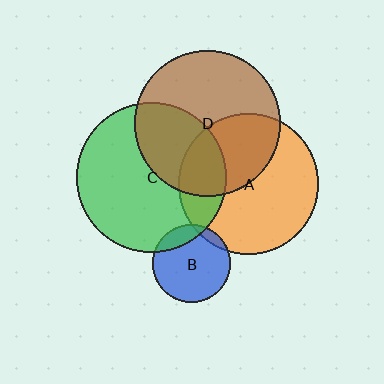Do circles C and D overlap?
Yes.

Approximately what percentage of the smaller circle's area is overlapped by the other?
Approximately 40%.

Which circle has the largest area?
Circle C (green).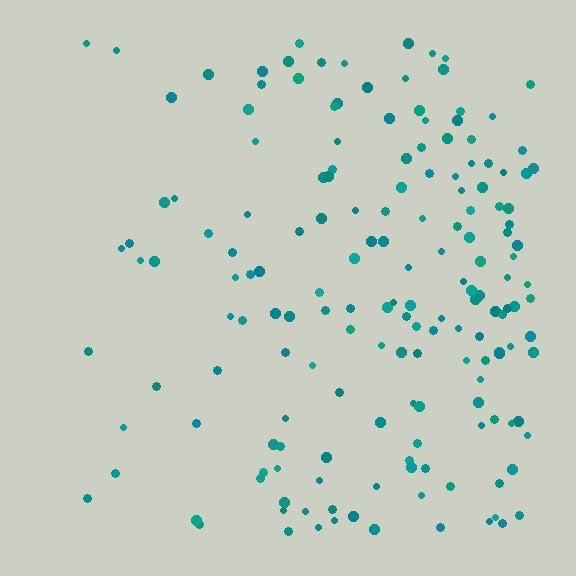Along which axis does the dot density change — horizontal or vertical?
Horizontal.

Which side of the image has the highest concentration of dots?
The right.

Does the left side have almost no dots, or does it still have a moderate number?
Still a moderate number, just noticeably fewer than the right.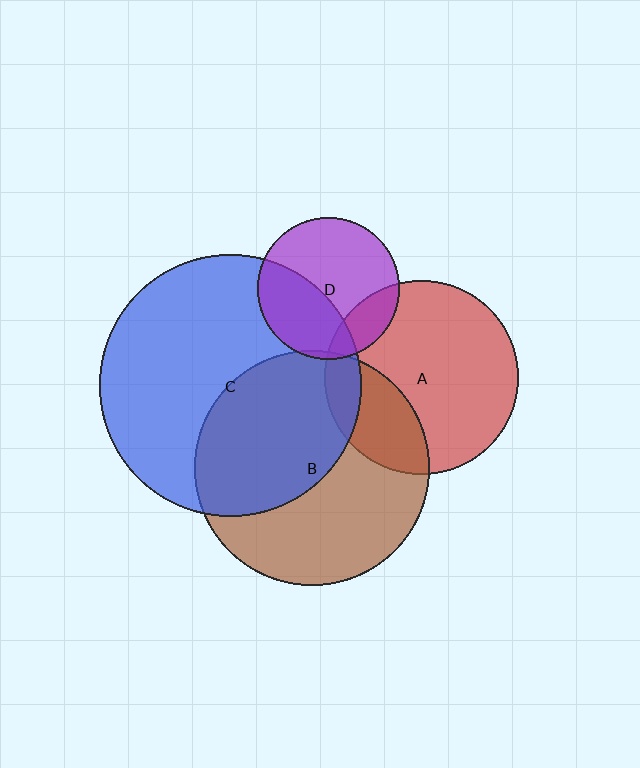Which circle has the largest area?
Circle C (blue).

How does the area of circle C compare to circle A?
Approximately 1.8 times.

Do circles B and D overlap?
Yes.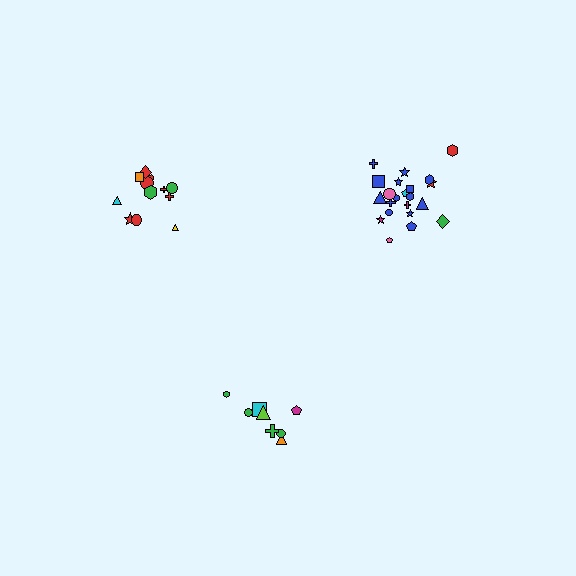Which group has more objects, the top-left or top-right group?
The top-right group.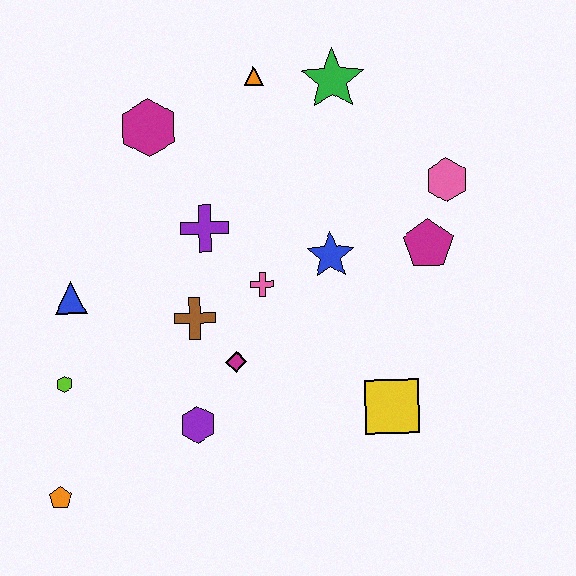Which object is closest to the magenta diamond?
The brown cross is closest to the magenta diamond.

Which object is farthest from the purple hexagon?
The green star is farthest from the purple hexagon.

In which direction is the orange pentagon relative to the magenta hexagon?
The orange pentagon is below the magenta hexagon.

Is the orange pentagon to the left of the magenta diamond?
Yes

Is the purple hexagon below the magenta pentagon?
Yes